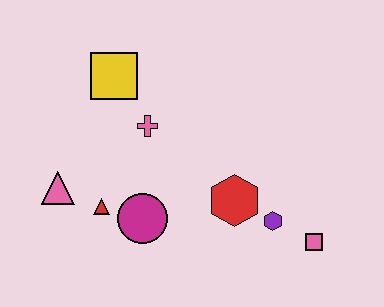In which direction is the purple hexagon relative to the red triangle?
The purple hexagon is to the right of the red triangle.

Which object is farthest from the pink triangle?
The pink square is farthest from the pink triangle.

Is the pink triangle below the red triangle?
No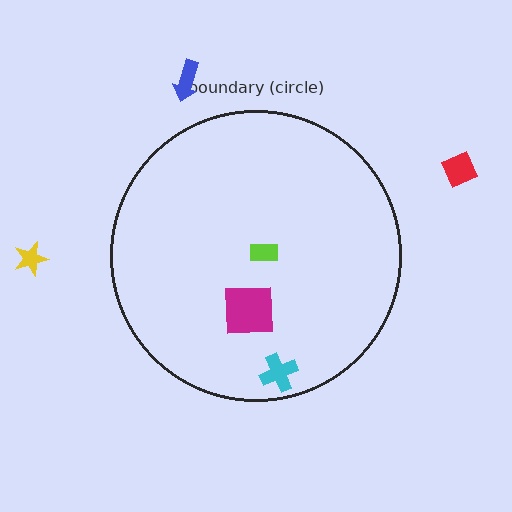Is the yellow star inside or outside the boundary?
Outside.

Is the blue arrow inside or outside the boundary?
Outside.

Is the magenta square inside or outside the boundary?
Inside.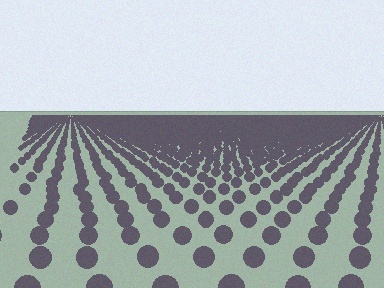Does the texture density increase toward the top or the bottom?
Density increases toward the top.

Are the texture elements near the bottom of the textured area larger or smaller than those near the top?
Larger. Near the bottom, elements are closer to the viewer and appear at a bigger on-screen size.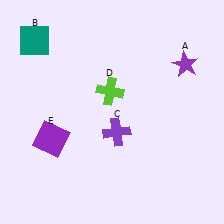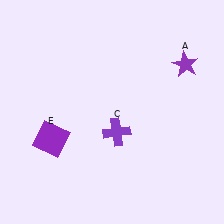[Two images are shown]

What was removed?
The teal square (B), the lime cross (D) were removed in Image 2.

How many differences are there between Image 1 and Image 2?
There are 2 differences between the two images.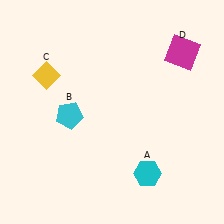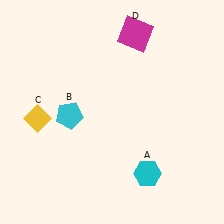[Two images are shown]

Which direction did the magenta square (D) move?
The magenta square (D) moved left.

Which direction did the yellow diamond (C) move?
The yellow diamond (C) moved down.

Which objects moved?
The objects that moved are: the yellow diamond (C), the magenta square (D).